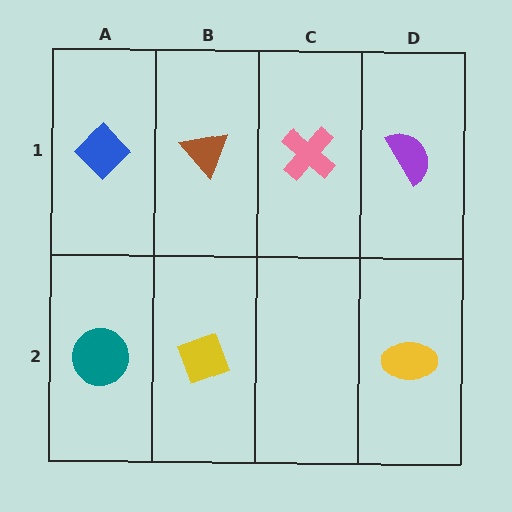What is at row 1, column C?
A pink cross.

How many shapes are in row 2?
3 shapes.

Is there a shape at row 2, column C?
No, that cell is empty.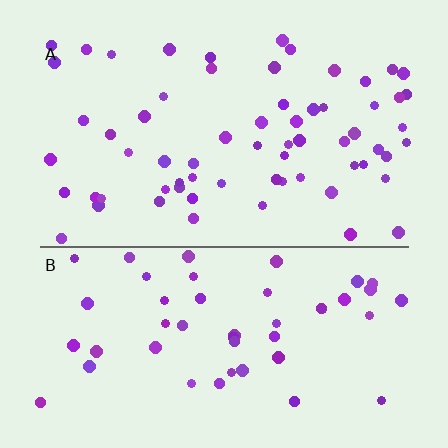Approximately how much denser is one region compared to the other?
Approximately 1.3× — region A over region B.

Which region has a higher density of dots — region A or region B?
A (the top).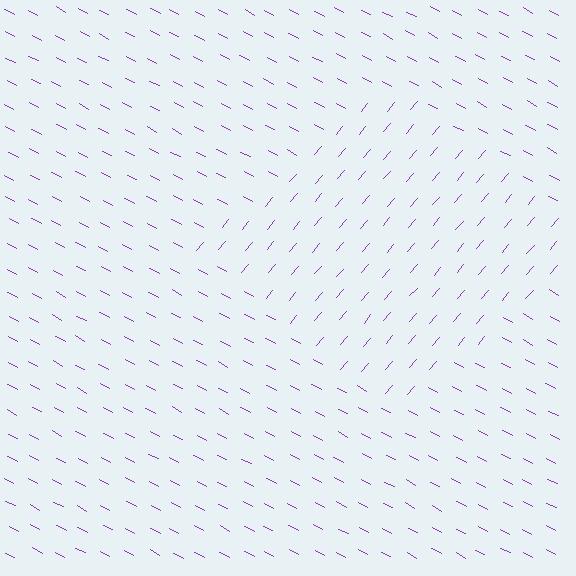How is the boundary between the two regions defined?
The boundary is defined purely by a change in line orientation (approximately 78 degrees difference). All lines are the same color and thickness.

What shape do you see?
I see a diamond.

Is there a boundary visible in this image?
Yes, there is a texture boundary formed by a change in line orientation.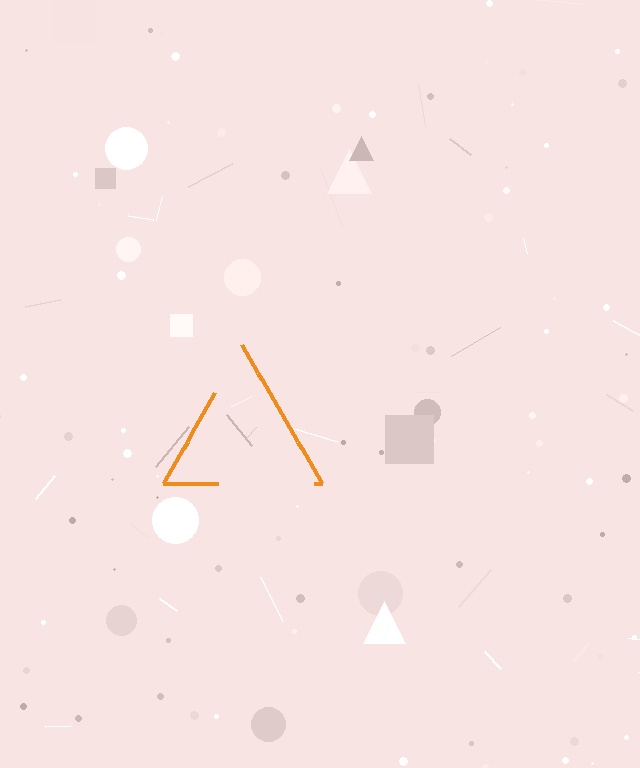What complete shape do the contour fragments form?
The contour fragments form a triangle.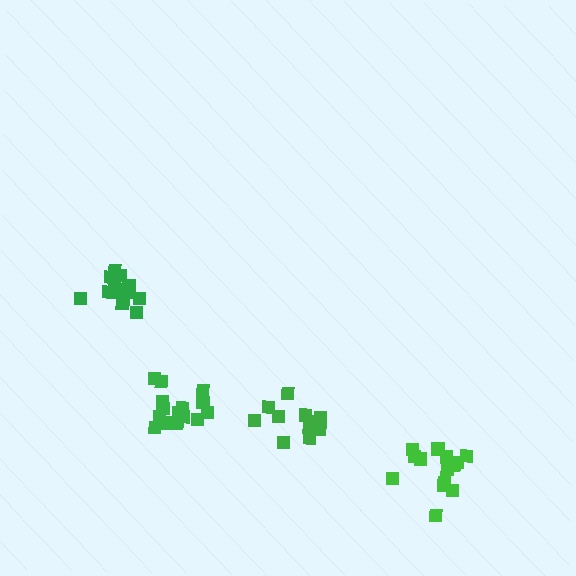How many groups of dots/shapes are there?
There are 4 groups.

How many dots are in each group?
Group 1: 15 dots, Group 2: 11 dots, Group 3: 15 dots, Group 4: 14 dots (55 total).